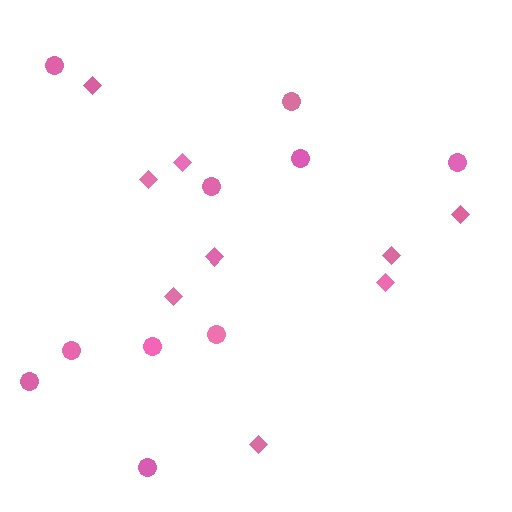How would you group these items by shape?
There are 2 groups: one group of circles (10) and one group of diamonds (9).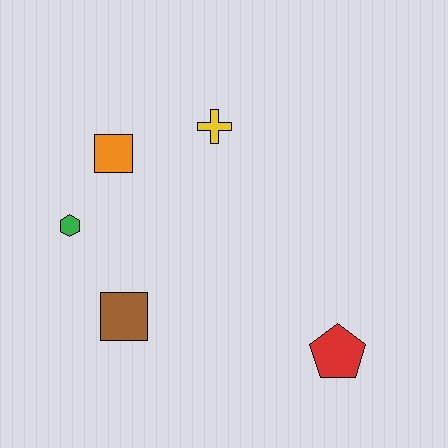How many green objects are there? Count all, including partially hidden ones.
There is 1 green object.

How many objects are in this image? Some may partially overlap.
There are 5 objects.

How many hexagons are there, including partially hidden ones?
There is 1 hexagon.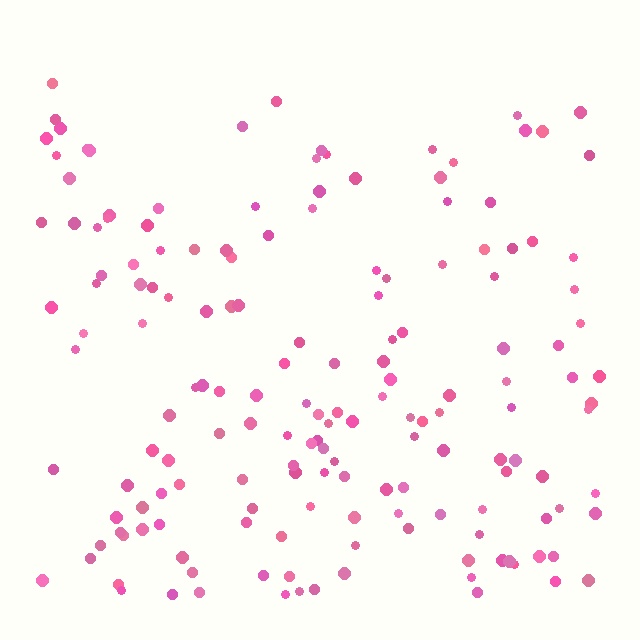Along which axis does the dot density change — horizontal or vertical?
Vertical.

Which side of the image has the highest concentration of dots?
The bottom.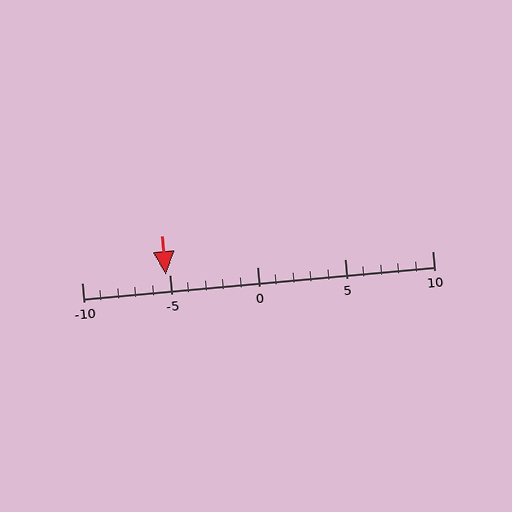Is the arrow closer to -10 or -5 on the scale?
The arrow is closer to -5.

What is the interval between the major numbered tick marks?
The major tick marks are spaced 5 units apart.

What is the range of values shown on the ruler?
The ruler shows values from -10 to 10.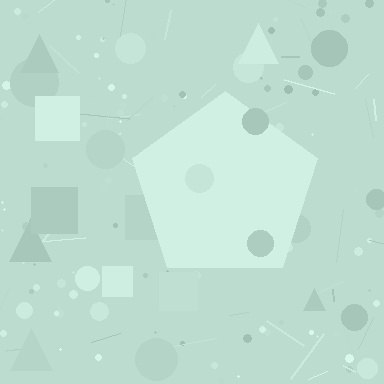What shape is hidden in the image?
A pentagon is hidden in the image.